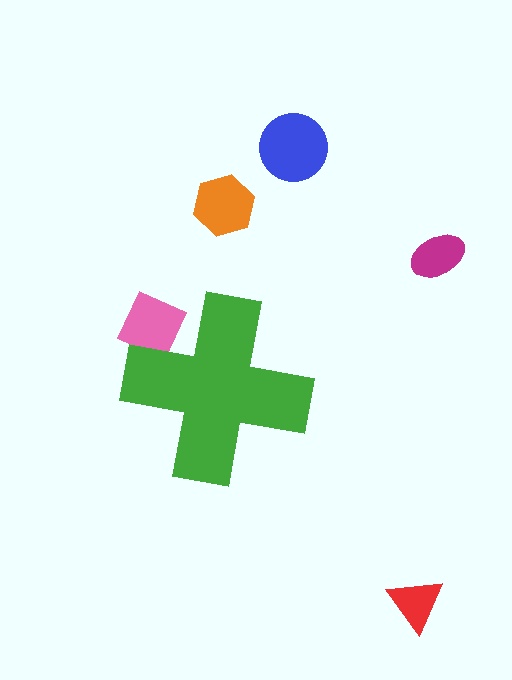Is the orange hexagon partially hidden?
No, the orange hexagon is fully visible.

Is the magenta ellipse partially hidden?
No, the magenta ellipse is fully visible.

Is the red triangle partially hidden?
No, the red triangle is fully visible.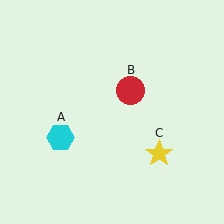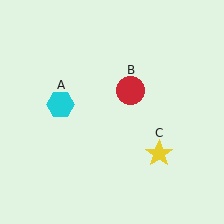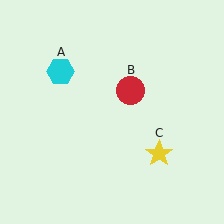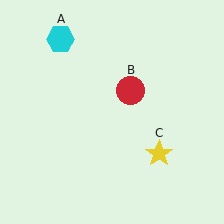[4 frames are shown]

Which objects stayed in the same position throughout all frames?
Red circle (object B) and yellow star (object C) remained stationary.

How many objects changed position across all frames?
1 object changed position: cyan hexagon (object A).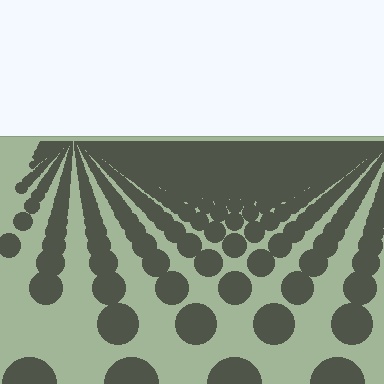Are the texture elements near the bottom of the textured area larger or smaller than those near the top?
Larger. Near the bottom, elements are closer to the viewer and appear at a bigger on-screen size.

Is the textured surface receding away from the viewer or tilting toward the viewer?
The surface is receding away from the viewer. Texture elements get smaller and denser toward the top.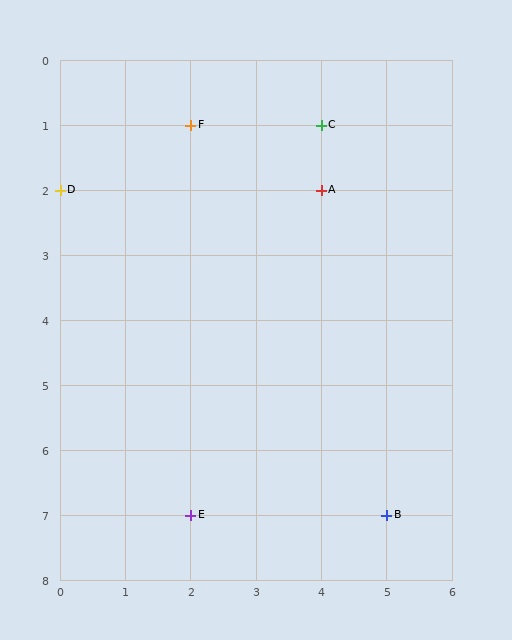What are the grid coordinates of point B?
Point B is at grid coordinates (5, 7).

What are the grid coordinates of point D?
Point D is at grid coordinates (0, 2).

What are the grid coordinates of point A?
Point A is at grid coordinates (4, 2).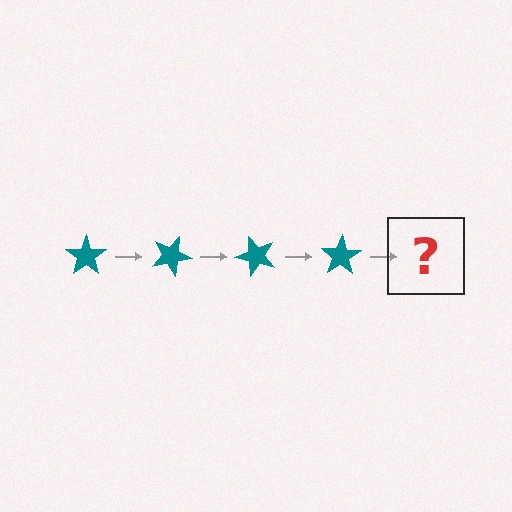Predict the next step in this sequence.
The next step is a teal star rotated 100 degrees.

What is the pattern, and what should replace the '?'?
The pattern is that the star rotates 25 degrees each step. The '?' should be a teal star rotated 100 degrees.